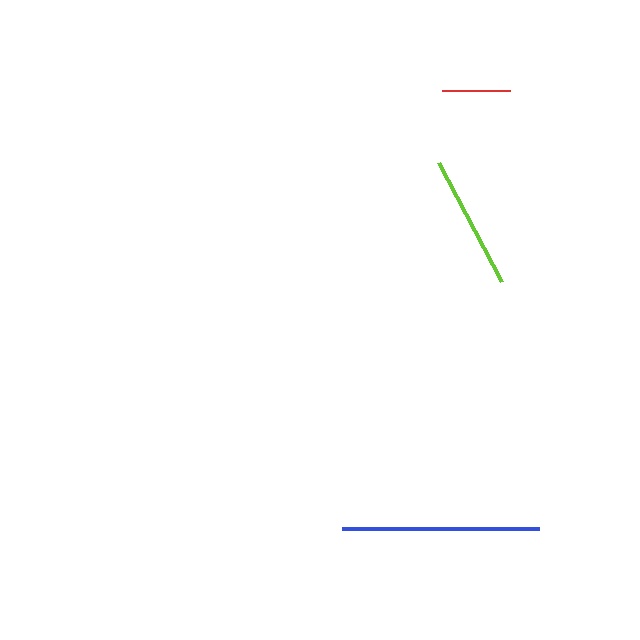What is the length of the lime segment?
The lime segment is approximately 135 pixels long.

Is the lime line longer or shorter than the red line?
The lime line is longer than the red line.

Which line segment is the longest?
The blue line is the longest at approximately 196 pixels.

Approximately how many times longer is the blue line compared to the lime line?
The blue line is approximately 1.5 times the length of the lime line.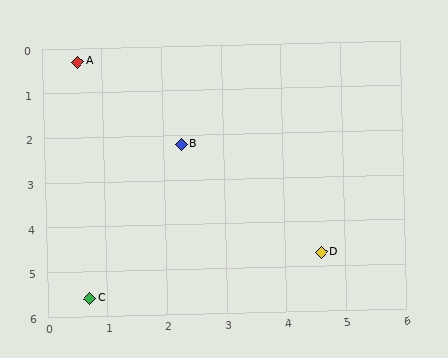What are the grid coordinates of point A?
Point A is at approximately (0.6, 0.3).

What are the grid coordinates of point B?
Point B is at approximately (2.3, 2.2).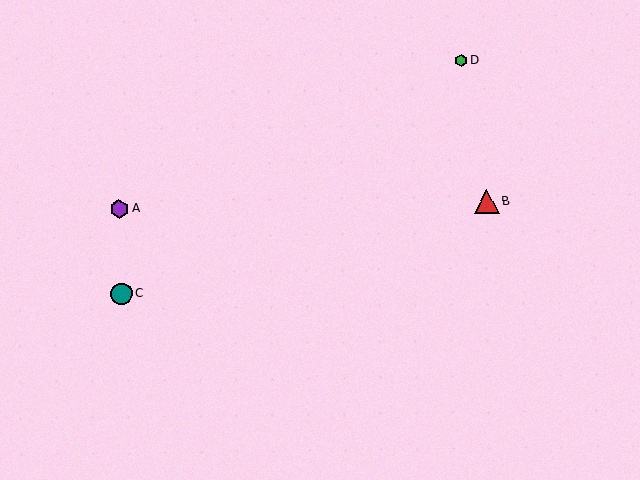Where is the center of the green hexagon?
The center of the green hexagon is at (461, 61).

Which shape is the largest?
The red triangle (labeled B) is the largest.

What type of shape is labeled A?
Shape A is a purple hexagon.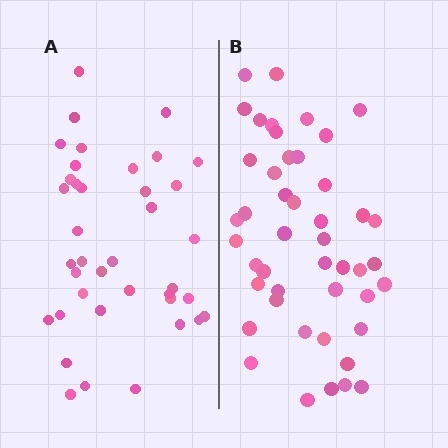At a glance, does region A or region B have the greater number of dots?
Region B (the right region) has more dots.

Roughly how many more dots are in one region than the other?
Region B has roughly 8 or so more dots than region A.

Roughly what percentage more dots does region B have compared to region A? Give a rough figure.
About 20% more.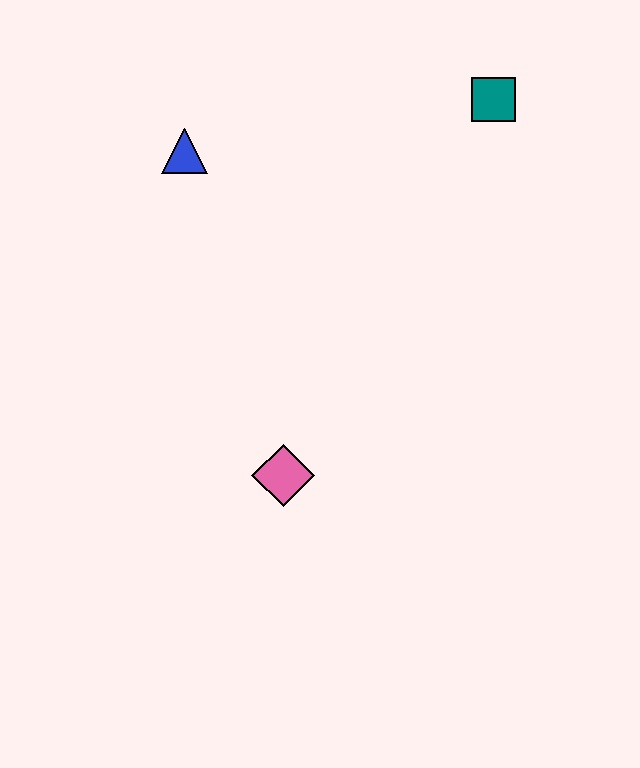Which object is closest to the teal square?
The blue triangle is closest to the teal square.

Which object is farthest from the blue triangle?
The pink diamond is farthest from the blue triangle.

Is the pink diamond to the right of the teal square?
No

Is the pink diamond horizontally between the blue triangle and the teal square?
Yes